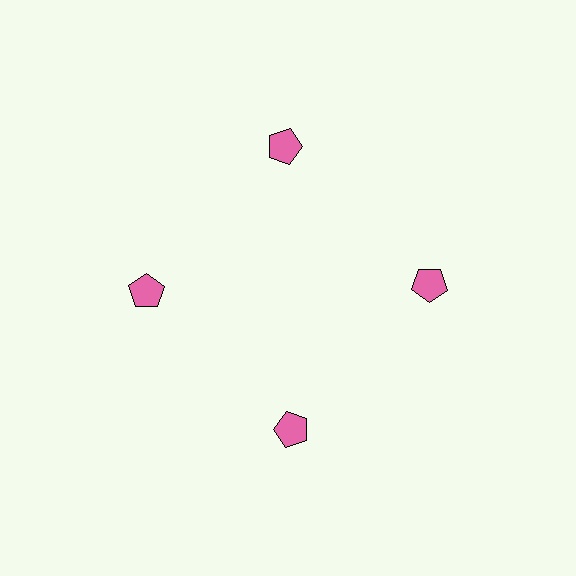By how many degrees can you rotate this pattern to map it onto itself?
The pattern maps onto itself every 90 degrees of rotation.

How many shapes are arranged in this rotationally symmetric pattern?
There are 4 shapes, arranged in 4 groups of 1.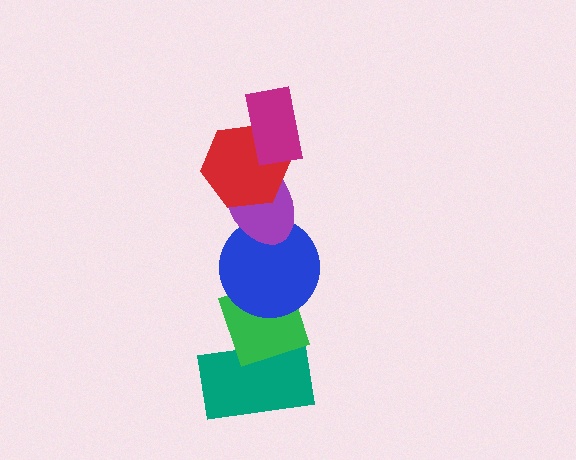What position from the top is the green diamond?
The green diamond is 5th from the top.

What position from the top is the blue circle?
The blue circle is 4th from the top.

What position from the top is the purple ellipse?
The purple ellipse is 3rd from the top.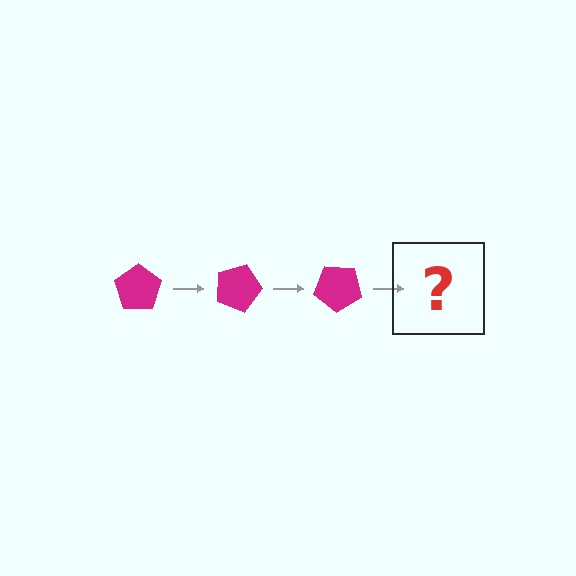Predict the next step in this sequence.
The next step is a magenta pentagon rotated 60 degrees.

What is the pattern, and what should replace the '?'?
The pattern is that the pentagon rotates 20 degrees each step. The '?' should be a magenta pentagon rotated 60 degrees.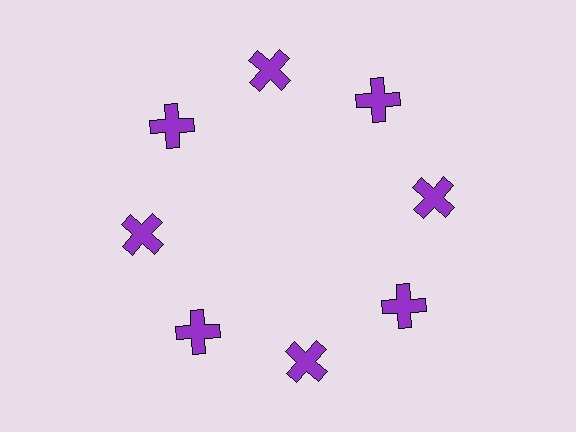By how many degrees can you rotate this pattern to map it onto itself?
The pattern maps onto itself every 45 degrees of rotation.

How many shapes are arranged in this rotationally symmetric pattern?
There are 8 shapes, arranged in 8 groups of 1.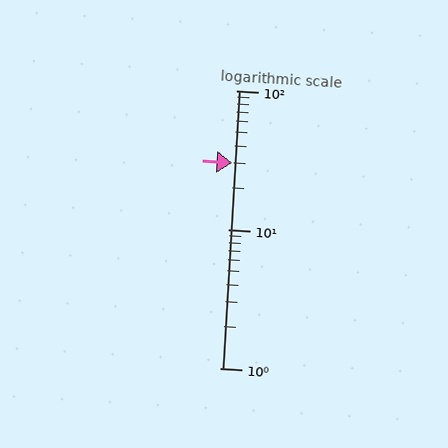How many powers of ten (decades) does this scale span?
The scale spans 2 decades, from 1 to 100.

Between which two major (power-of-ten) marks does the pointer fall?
The pointer is between 10 and 100.